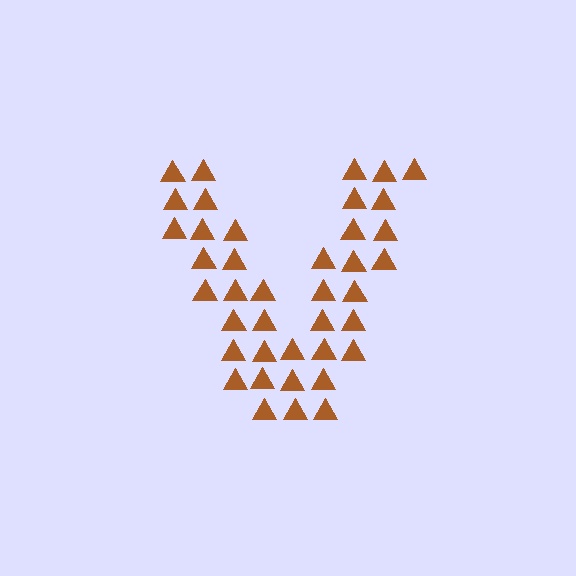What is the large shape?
The large shape is the letter V.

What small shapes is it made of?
It is made of small triangles.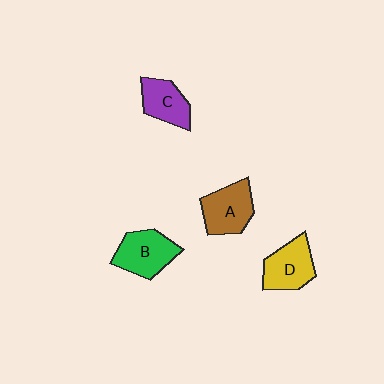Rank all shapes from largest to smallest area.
From largest to smallest: B (green), A (brown), D (yellow), C (purple).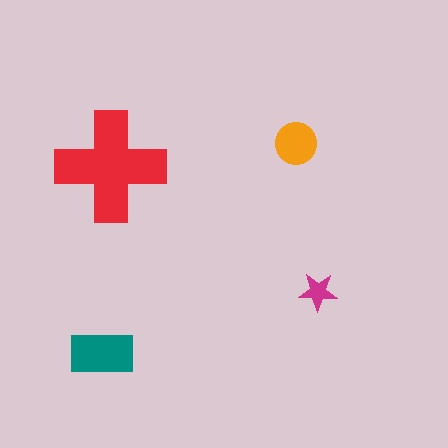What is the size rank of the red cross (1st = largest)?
1st.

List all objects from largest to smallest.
The red cross, the teal rectangle, the orange circle, the magenta star.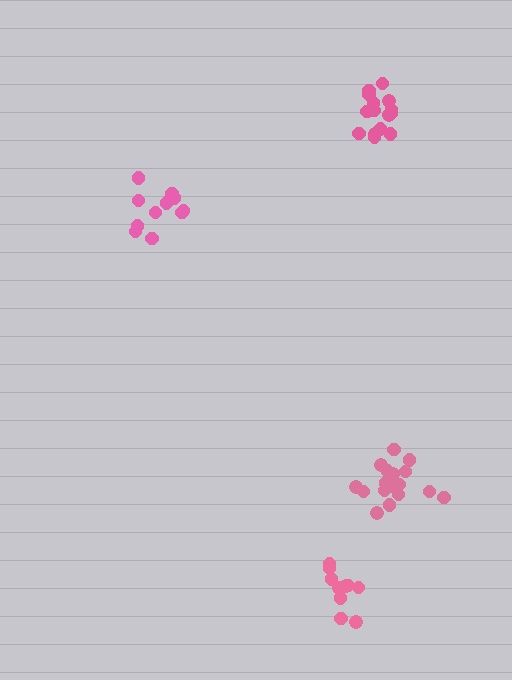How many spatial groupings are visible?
There are 4 spatial groupings.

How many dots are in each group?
Group 1: 17 dots, Group 2: 11 dots, Group 3: 15 dots, Group 4: 11 dots (54 total).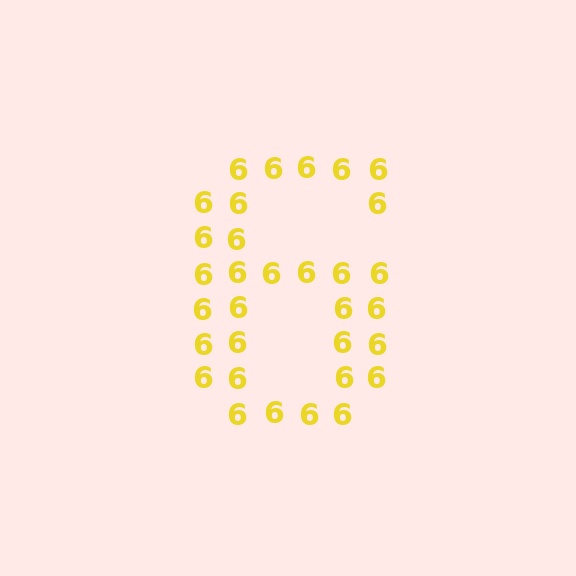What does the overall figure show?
The overall figure shows the digit 6.